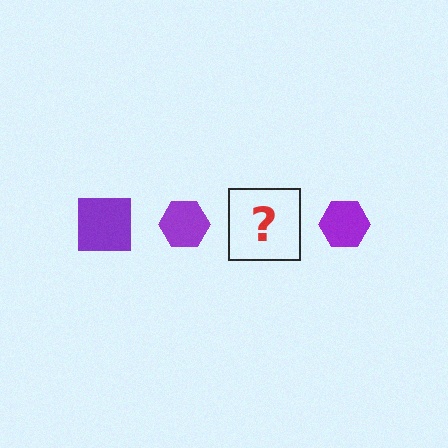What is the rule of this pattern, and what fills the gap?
The rule is that the pattern cycles through square, hexagon shapes in purple. The gap should be filled with a purple square.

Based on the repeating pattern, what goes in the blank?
The blank should be a purple square.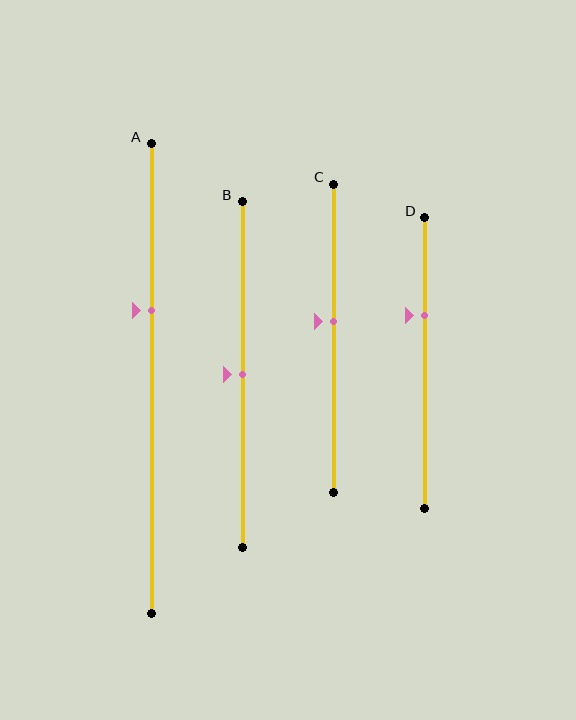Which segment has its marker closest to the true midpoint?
Segment B has its marker closest to the true midpoint.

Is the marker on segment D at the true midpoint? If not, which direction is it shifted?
No, the marker on segment D is shifted upward by about 17% of the segment length.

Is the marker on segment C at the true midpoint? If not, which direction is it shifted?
No, the marker on segment C is shifted upward by about 5% of the segment length.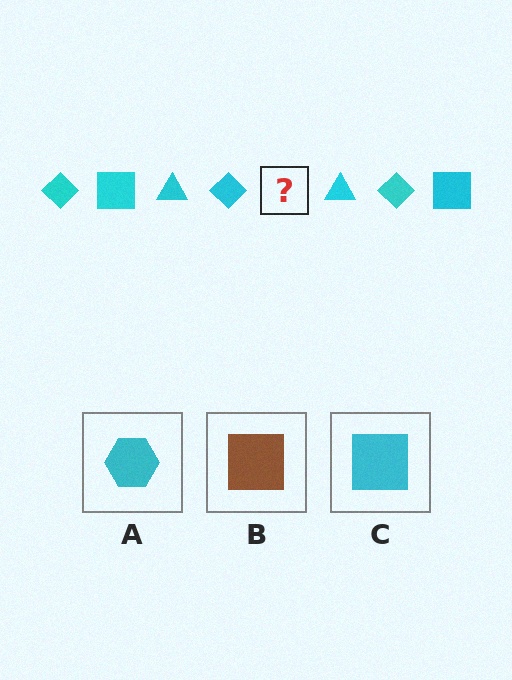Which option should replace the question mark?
Option C.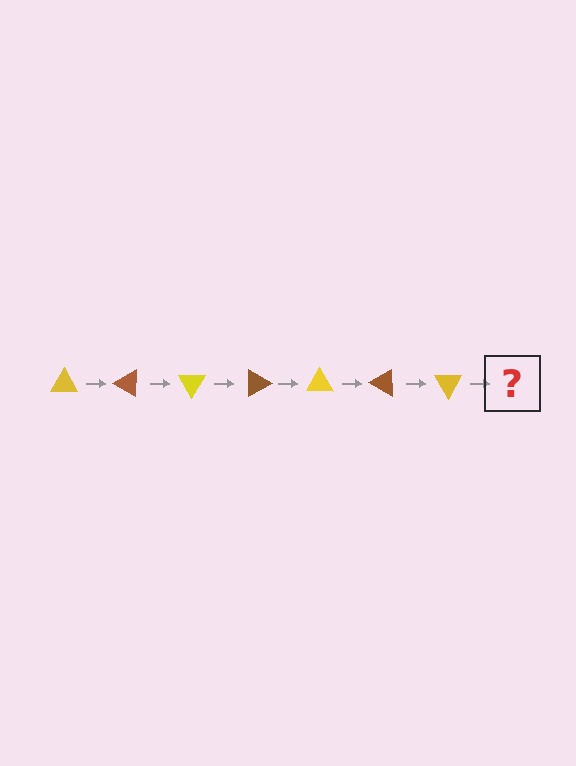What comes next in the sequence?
The next element should be a brown triangle, rotated 210 degrees from the start.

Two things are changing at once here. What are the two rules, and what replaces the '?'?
The two rules are that it rotates 30 degrees each step and the color cycles through yellow and brown. The '?' should be a brown triangle, rotated 210 degrees from the start.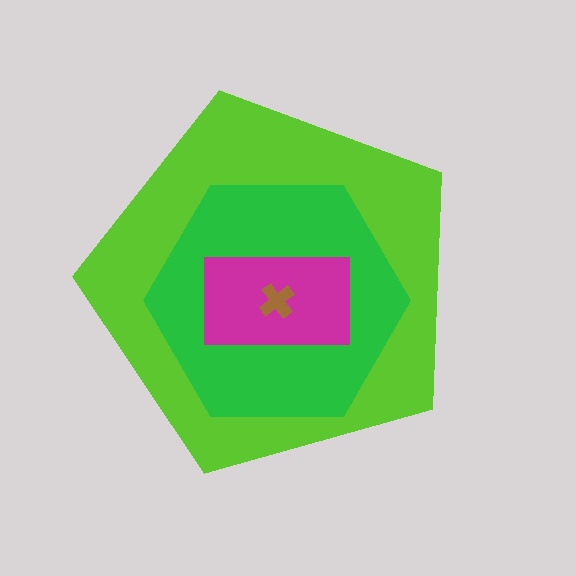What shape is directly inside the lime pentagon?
The green hexagon.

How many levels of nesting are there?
4.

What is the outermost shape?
The lime pentagon.